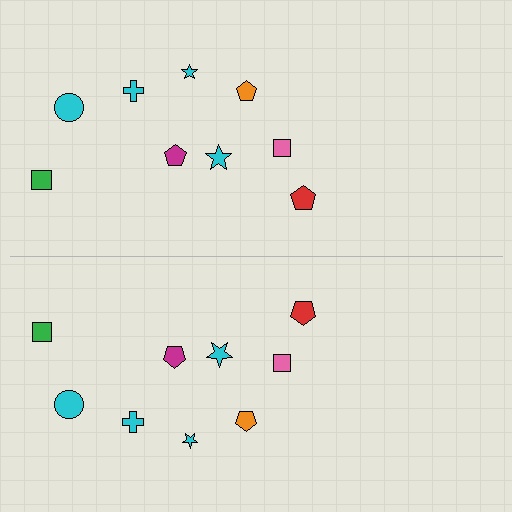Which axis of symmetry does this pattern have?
The pattern has a horizontal axis of symmetry running through the center of the image.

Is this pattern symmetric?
Yes, this pattern has bilateral (reflection) symmetry.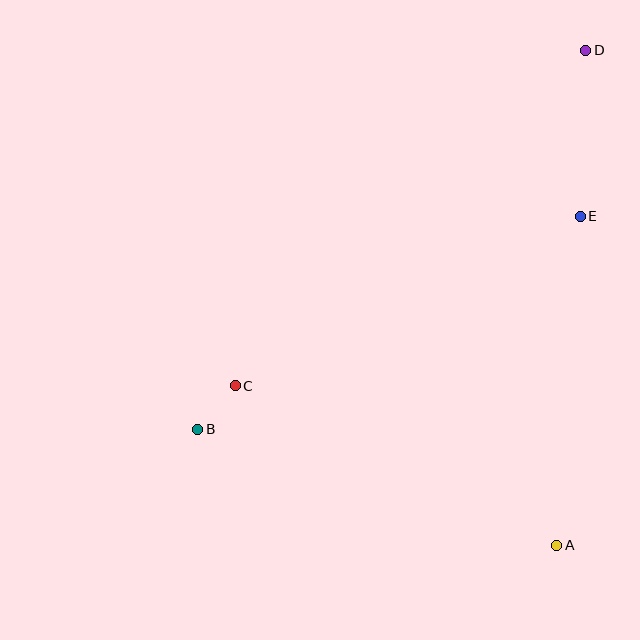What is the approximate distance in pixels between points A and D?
The distance between A and D is approximately 496 pixels.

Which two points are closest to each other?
Points B and C are closest to each other.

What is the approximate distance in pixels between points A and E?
The distance between A and E is approximately 330 pixels.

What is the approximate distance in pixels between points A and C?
The distance between A and C is approximately 359 pixels.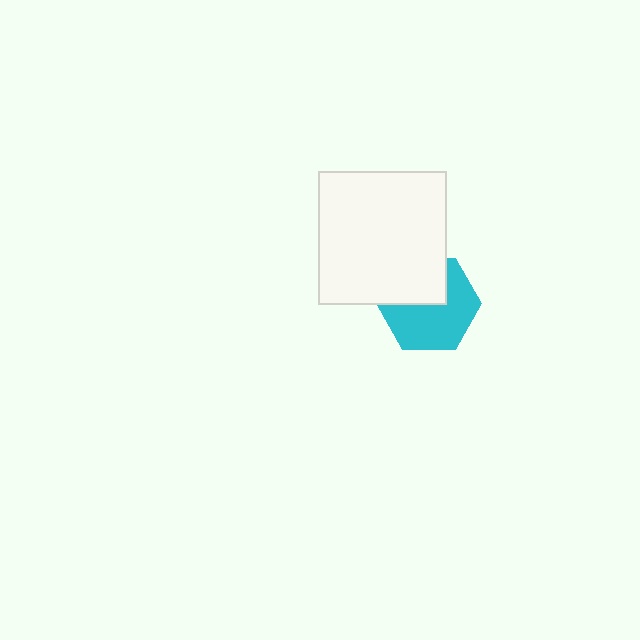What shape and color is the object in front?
The object in front is a white rectangle.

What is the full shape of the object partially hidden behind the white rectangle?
The partially hidden object is a cyan hexagon.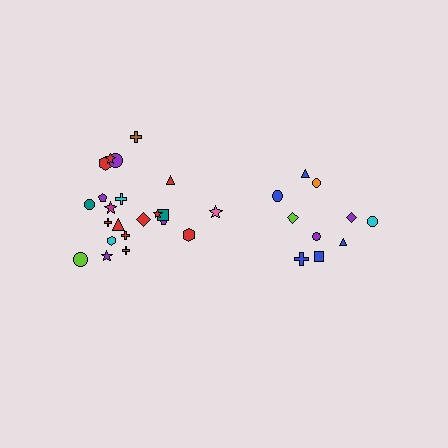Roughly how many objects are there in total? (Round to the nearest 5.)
Roughly 30 objects in total.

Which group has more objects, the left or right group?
The left group.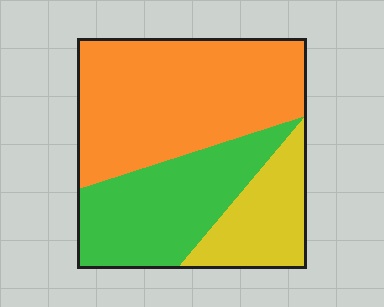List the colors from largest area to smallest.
From largest to smallest: orange, green, yellow.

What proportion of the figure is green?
Green takes up about one third (1/3) of the figure.